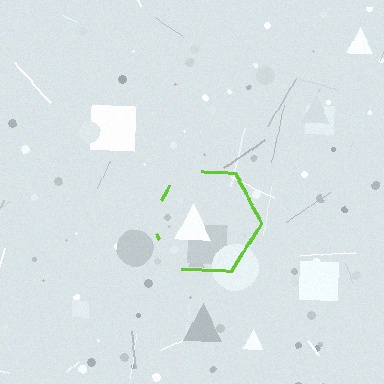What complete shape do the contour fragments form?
The contour fragments form a hexagon.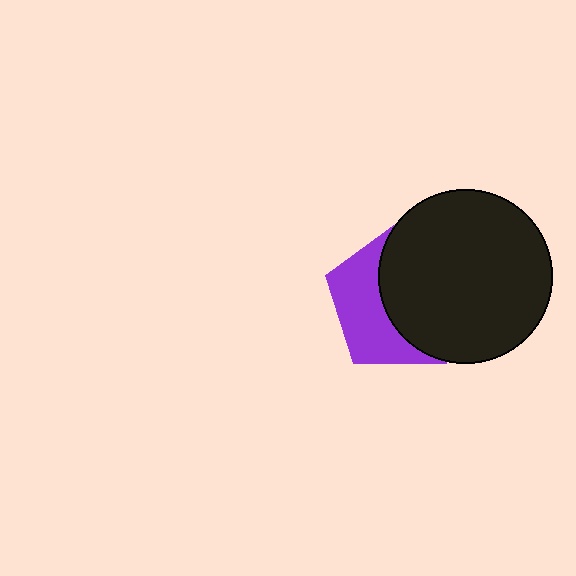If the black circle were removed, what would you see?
You would see the complete purple pentagon.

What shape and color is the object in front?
The object in front is a black circle.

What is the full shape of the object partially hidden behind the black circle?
The partially hidden object is a purple pentagon.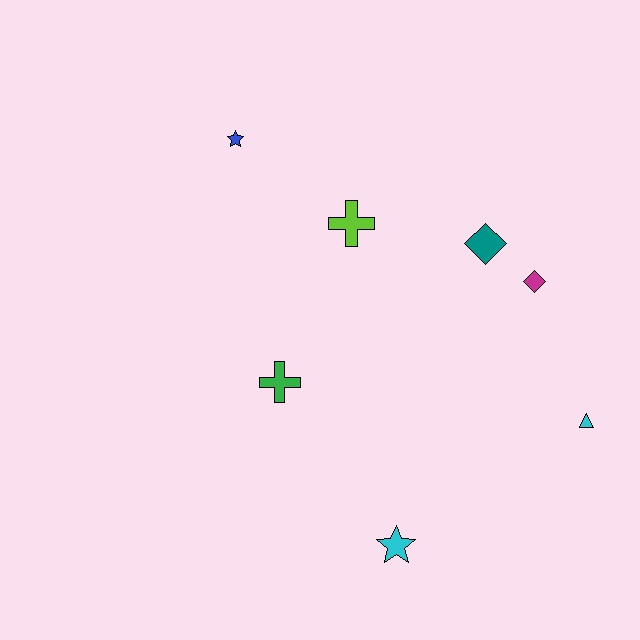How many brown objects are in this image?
There are no brown objects.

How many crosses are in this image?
There are 2 crosses.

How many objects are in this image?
There are 7 objects.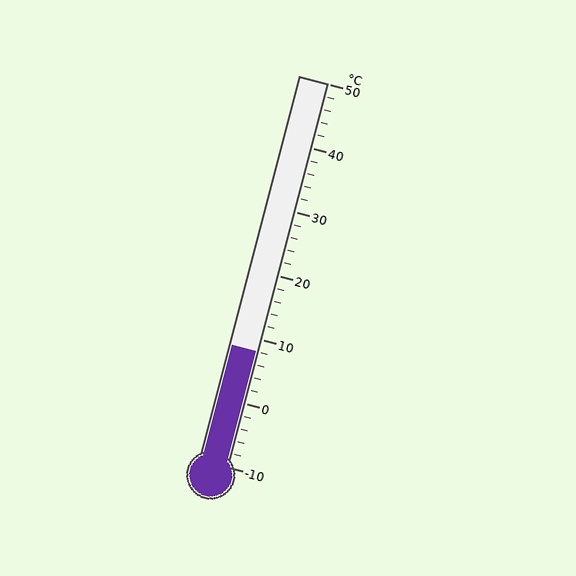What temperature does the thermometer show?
The thermometer shows approximately 8°C.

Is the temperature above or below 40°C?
The temperature is below 40°C.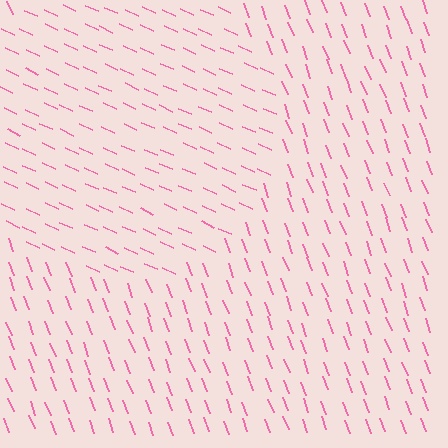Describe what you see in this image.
The image is filled with small pink line segments. A circle region in the image has lines oriented differently from the surrounding lines, creating a visible texture boundary.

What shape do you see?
I see a circle.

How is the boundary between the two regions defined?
The boundary is defined purely by a change in line orientation (approximately 45 degrees difference). All lines are the same color and thickness.